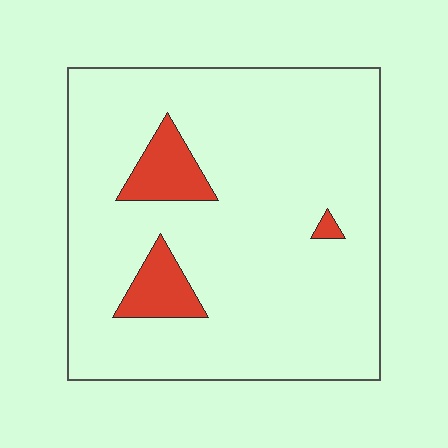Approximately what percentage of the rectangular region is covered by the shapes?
Approximately 10%.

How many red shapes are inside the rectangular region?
3.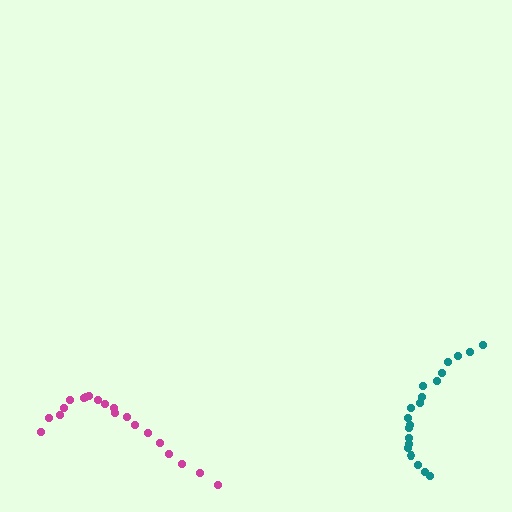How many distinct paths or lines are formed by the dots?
There are 2 distinct paths.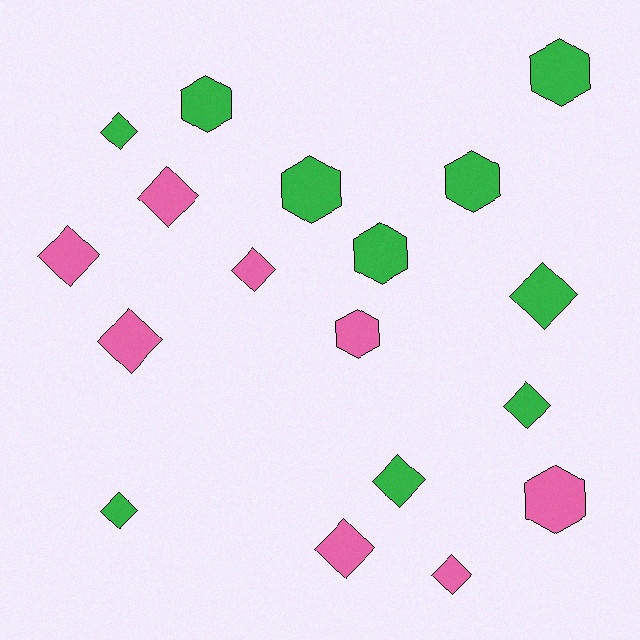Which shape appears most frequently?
Diamond, with 11 objects.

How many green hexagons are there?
There are 5 green hexagons.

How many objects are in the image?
There are 18 objects.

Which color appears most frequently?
Green, with 10 objects.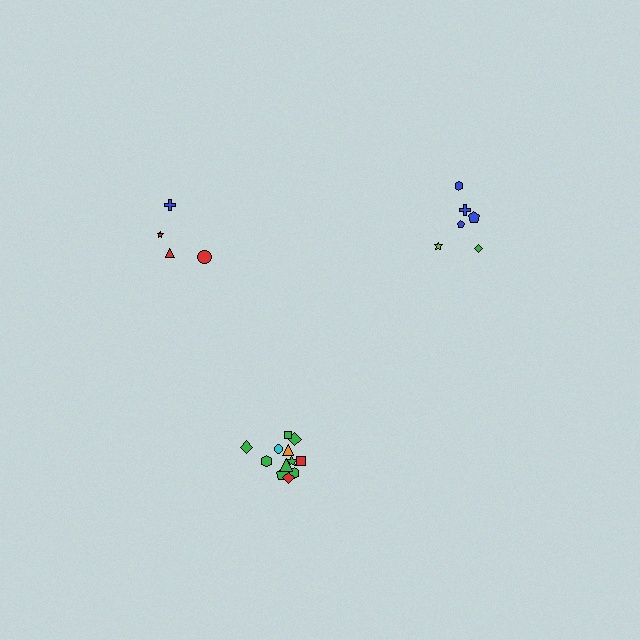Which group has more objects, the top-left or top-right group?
The top-right group.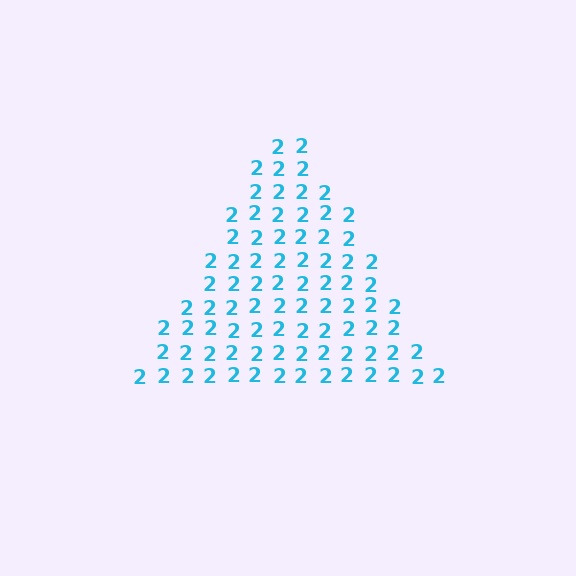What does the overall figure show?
The overall figure shows a triangle.